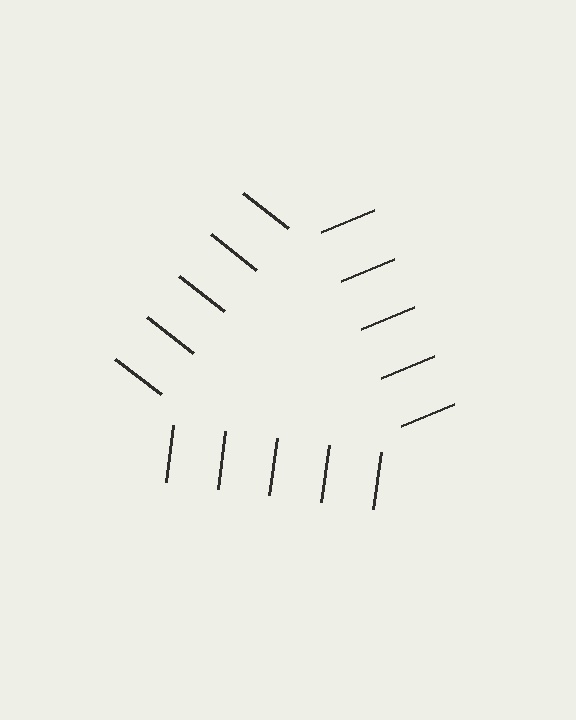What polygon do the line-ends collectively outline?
An illusory triangle — the line segments terminate on its edges but no continuous stroke is drawn.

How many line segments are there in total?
15 — 5 along each of the 3 edges.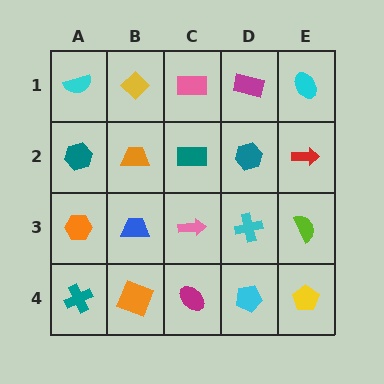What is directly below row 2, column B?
A blue trapezoid.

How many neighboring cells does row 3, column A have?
3.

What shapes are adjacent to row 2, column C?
A pink rectangle (row 1, column C), a pink arrow (row 3, column C), an orange trapezoid (row 2, column B), a teal hexagon (row 2, column D).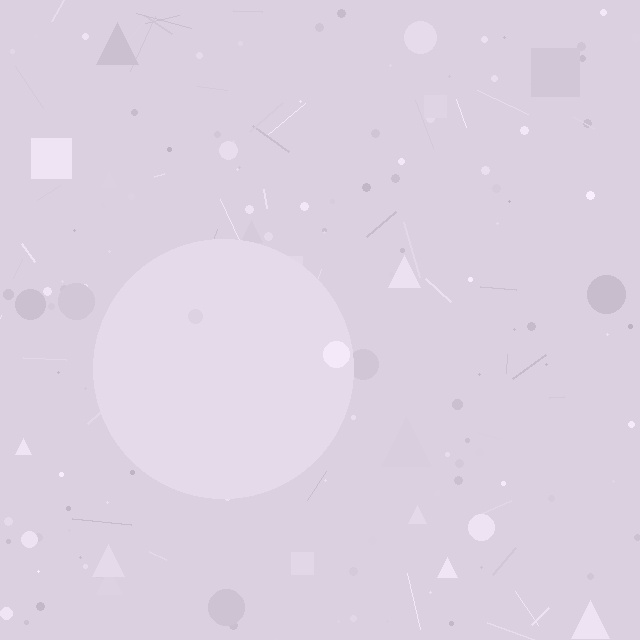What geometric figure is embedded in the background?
A circle is embedded in the background.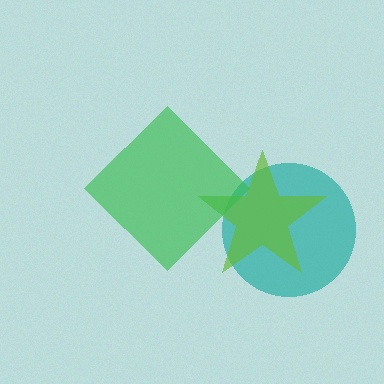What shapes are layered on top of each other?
The layered shapes are: a teal circle, a lime star, a green diamond.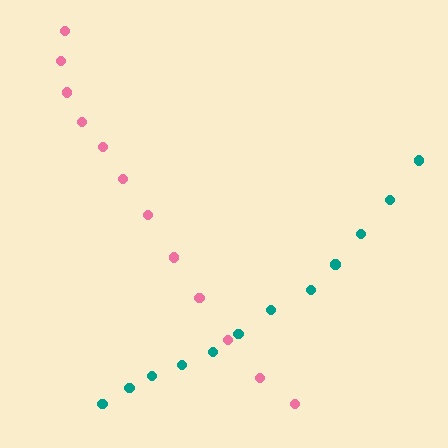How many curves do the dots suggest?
There are 2 distinct paths.